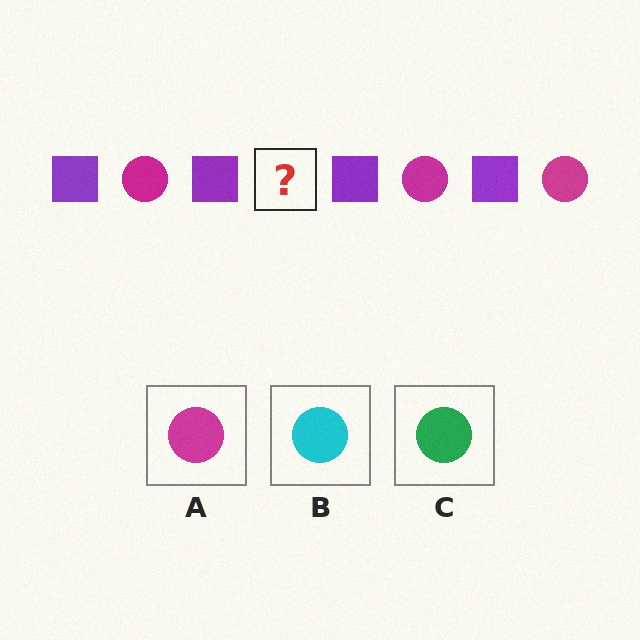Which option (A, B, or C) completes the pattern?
A.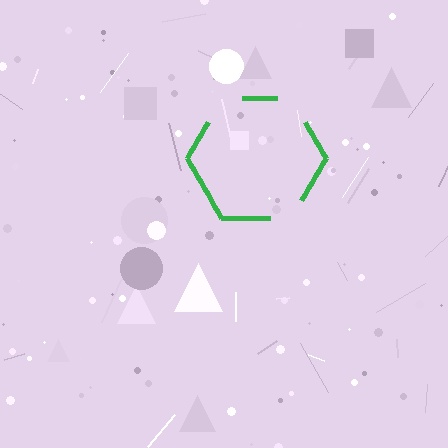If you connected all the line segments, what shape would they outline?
They would outline a hexagon.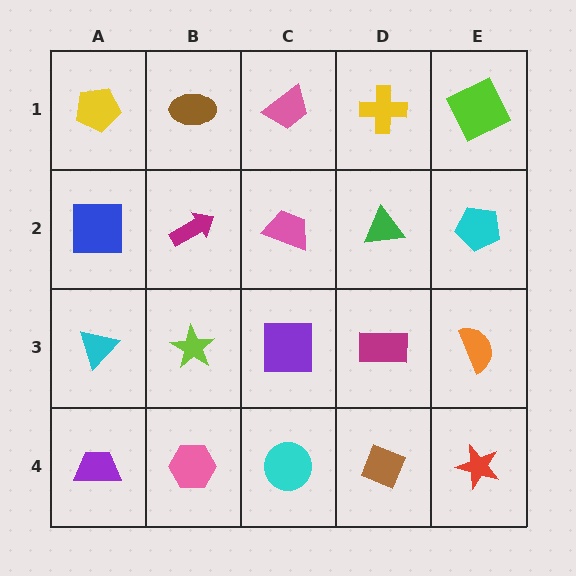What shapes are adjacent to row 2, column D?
A yellow cross (row 1, column D), a magenta rectangle (row 3, column D), a pink trapezoid (row 2, column C), a cyan pentagon (row 2, column E).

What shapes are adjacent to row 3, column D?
A green triangle (row 2, column D), a brown diamond (row 4, column D), a purple square (row 3, column C), an orange semicircle (row 3, column E).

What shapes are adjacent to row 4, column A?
A cyan triangle (row 3, column A), a pink hexagon (row 4, column B).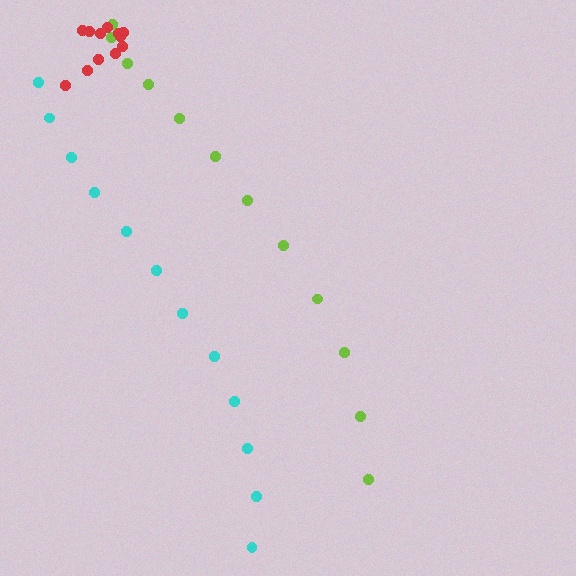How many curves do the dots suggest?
There are 3 distinct paths.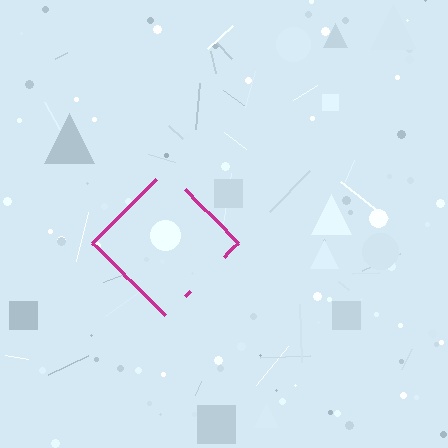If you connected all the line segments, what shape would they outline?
They would outline a diamond.